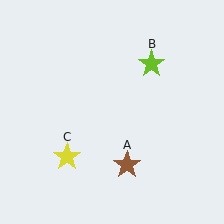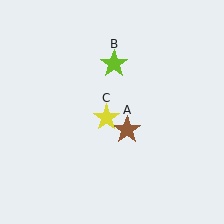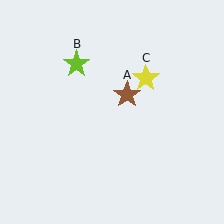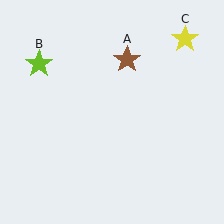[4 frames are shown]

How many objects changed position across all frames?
3 objects changed position: brown star (object A), lime star (object B), yellow star (object C).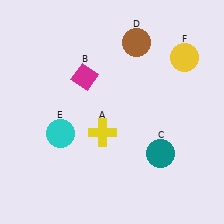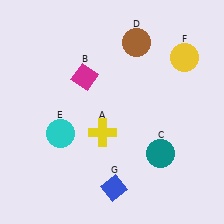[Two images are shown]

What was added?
A blue diamond (G) was added in Image 2.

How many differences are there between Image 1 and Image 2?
There is 1 difference between the two images.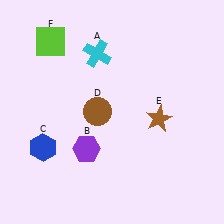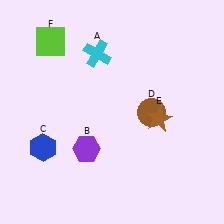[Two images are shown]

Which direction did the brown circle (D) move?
The brown circle (D) moved right.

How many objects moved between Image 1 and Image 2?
1 object moved between the two images.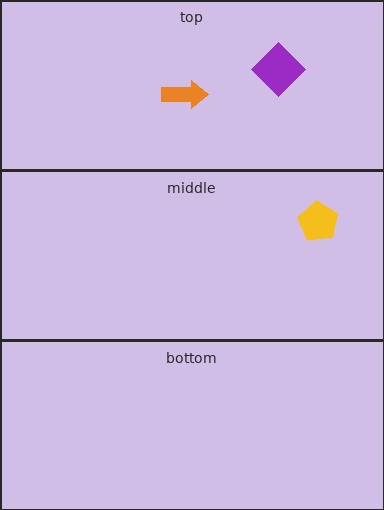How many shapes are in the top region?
2.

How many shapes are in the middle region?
1.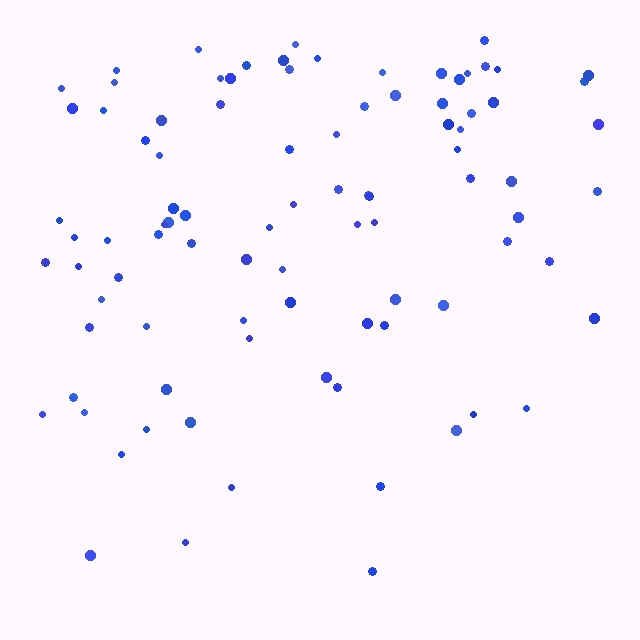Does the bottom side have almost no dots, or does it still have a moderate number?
Still a moderate number, just noticeably fewer than the top.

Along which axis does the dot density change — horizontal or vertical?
Vertical.